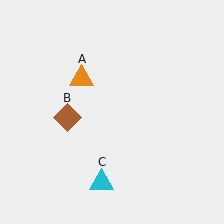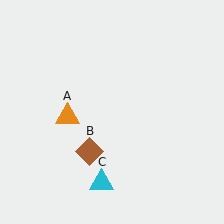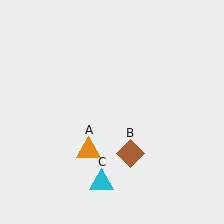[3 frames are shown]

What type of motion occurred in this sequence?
The orange triangle (object A), brown diamond (object B) rotated counterclockwise around the center of the scene.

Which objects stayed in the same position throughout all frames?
Cyan triangle (object C) remained stationary.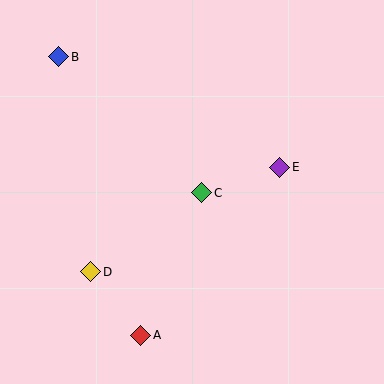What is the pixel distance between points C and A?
The distance between C and A is 155 pixels.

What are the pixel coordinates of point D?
Point D is at (91, 272).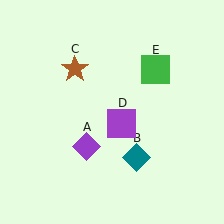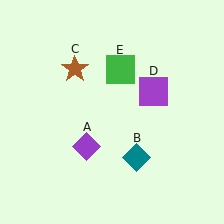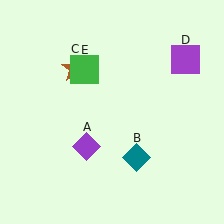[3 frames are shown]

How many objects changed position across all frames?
2 objects changed position: purple square (object D), green square (object E).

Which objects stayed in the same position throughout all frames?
Purple diamond (object A) and teal diamond (object B) and brown star (object C) remained stationary.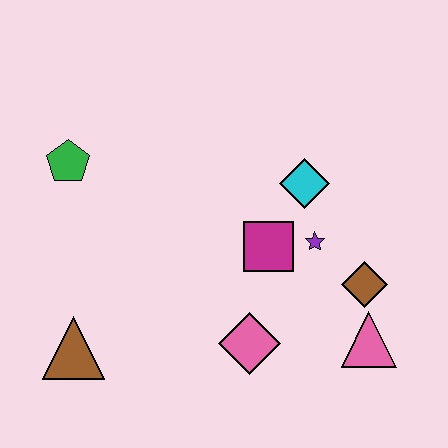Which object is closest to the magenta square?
The purple star is closest to the magenta square.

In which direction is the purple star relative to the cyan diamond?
The purple star is below the cyan diamond.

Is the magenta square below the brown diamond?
No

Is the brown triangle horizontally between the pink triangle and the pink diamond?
No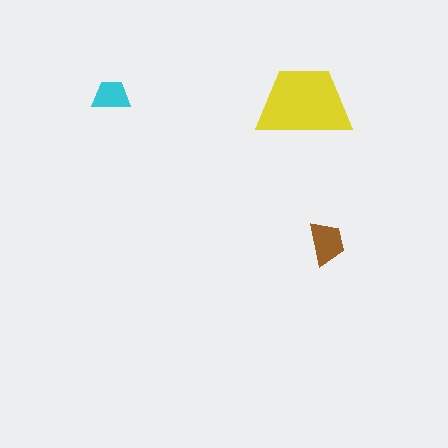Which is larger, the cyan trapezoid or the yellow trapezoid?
The yellow one.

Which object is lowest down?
The brown trapezoid is bottommost.